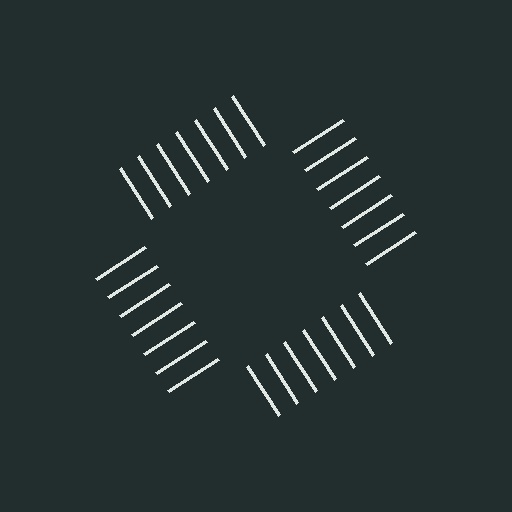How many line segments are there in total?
28 — 7 along each of the 4 edges.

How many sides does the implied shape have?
4 sides — the line-ends trace a square.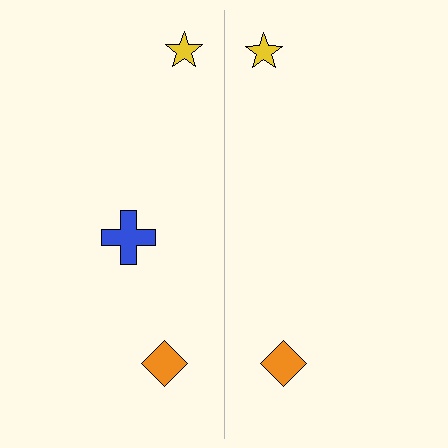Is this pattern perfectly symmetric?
No, the pattern is not perfectly symmetric. A blue cross is missing from the right side.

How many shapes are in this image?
There are 5 shapes in this image.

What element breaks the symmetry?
A blue cross is missing from the right side.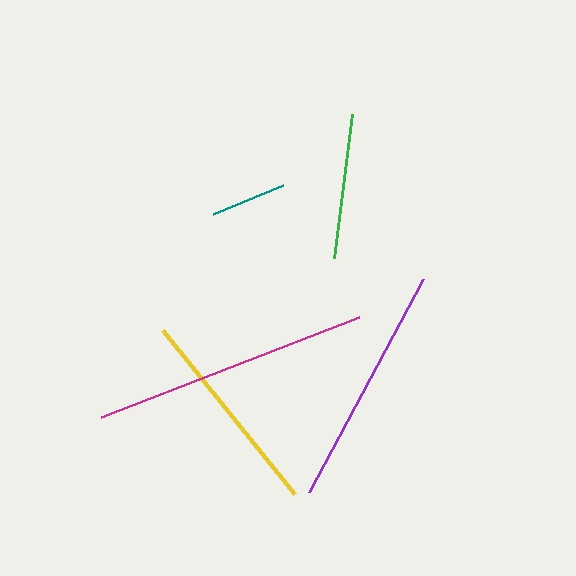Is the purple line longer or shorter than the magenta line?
The magenta line is longer than the purple line.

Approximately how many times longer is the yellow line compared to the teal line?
The yellow line is approximately 2.8 times the length of the teal line.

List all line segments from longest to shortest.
From longest to shortest: magenta, purple, yellow, green, teal.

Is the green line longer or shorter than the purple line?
The purple line is longer than the green line.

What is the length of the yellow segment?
The yellow segment is approximately 211 pixels long.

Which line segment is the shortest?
The teal line is the shortest at approximately 76 pixels.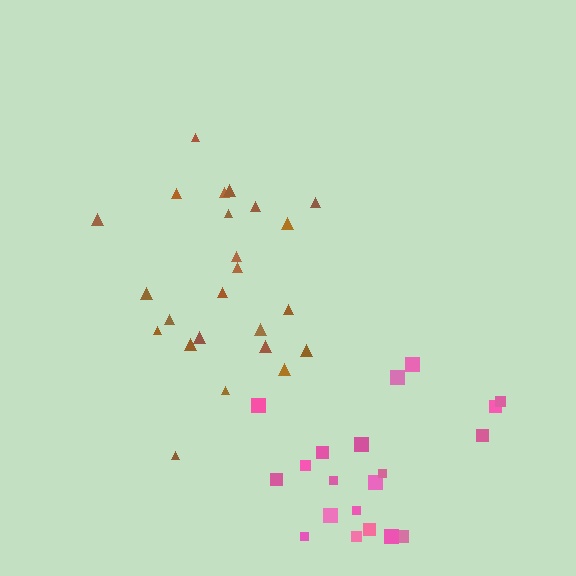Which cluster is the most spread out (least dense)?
Pink.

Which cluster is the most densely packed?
Brown.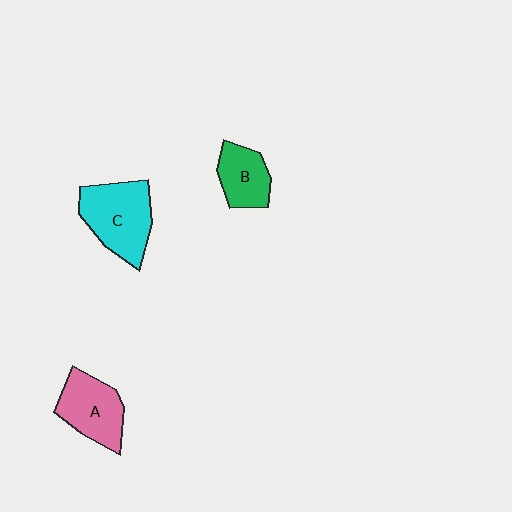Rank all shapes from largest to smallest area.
From largest to smallest: C (cyan), A (pink), B (green).